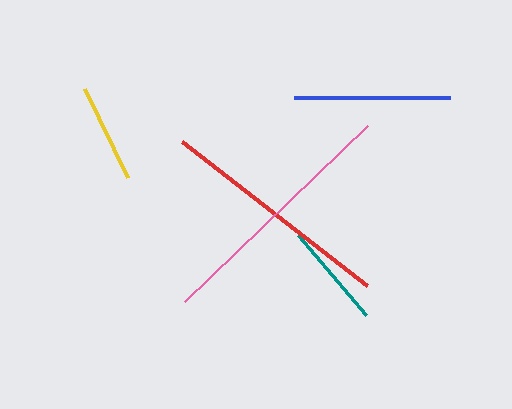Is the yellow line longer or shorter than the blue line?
The blue line is longer than the yellow line.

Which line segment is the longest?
The pink line is the longest at approximately 254 pixels.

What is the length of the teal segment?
The teal segment is approximately 105 pixels long.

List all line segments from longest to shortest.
From longest to shortest: pink, red, blue, teal, yellow.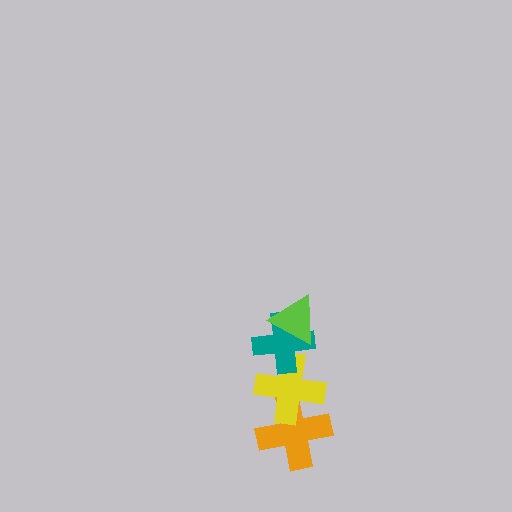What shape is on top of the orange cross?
The yellow cross is on top of the orange cross.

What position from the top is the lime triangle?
The lime triangle is 1st from the top.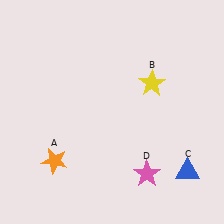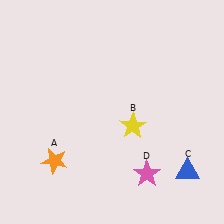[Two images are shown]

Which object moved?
The yellow star (B) moved down.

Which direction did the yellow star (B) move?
The yellow star (B) moved down.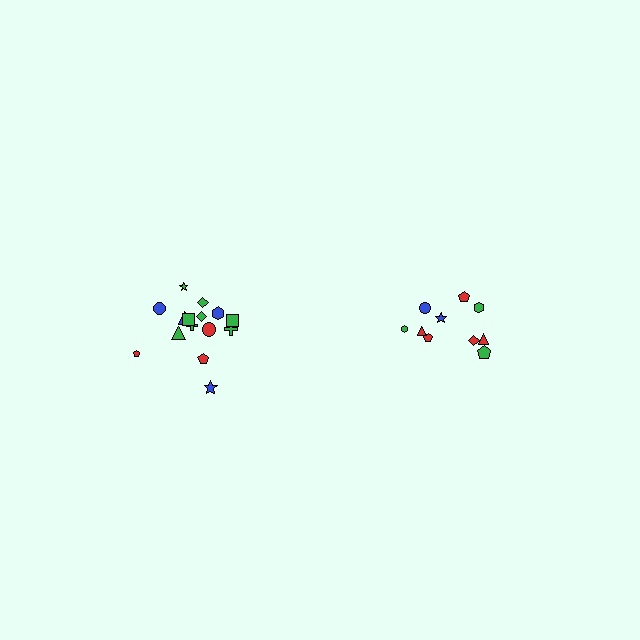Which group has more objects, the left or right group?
The left group.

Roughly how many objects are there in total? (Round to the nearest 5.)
Roughly 25 objects in total.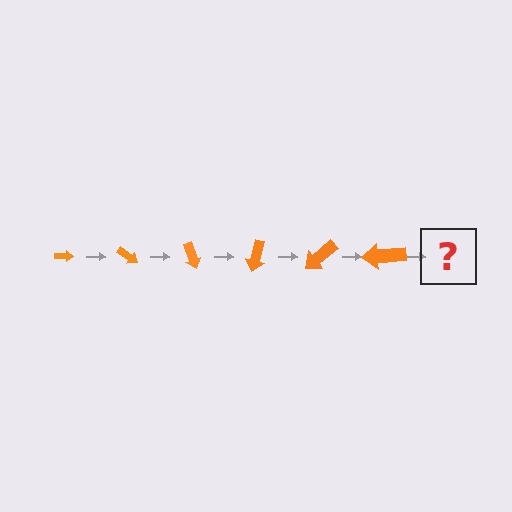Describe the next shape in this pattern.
It should be an arrow, larger than the previous one and rotated 210 degrees from the start.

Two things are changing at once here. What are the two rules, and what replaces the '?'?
The two rules are that the arrow grows larger each step and it rotates 35 degrees each step. The '?' should be an arrow, larger than the previous one and rotated 210 degrees from the start.